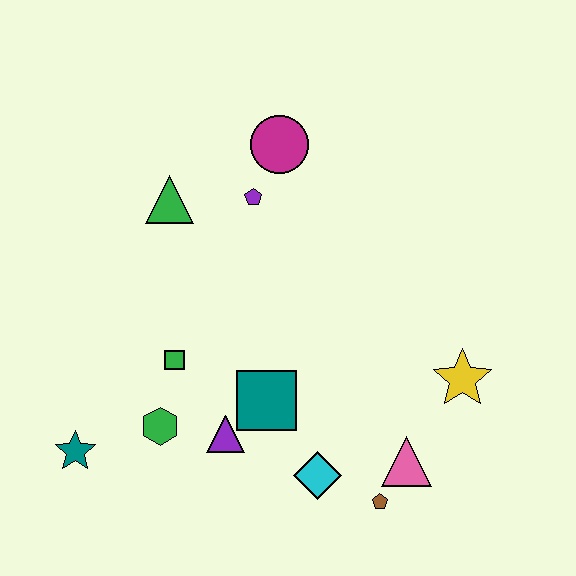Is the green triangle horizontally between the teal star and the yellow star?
Yes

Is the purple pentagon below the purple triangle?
No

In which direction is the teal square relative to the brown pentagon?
The teal square is to the left of the brown pentagon.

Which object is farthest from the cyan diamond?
The magenta circle is farthest from the cyan diamond.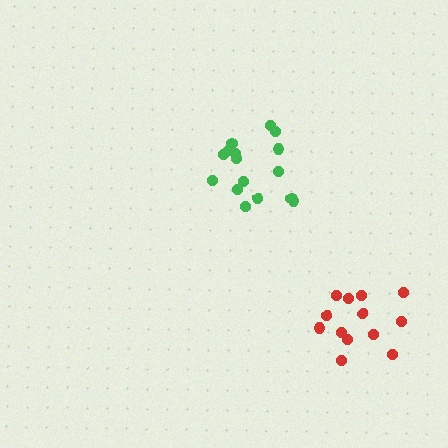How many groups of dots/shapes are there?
There are 2 groups.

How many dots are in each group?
Group 1: 16 dots, Group 2: 13 dots (29 total).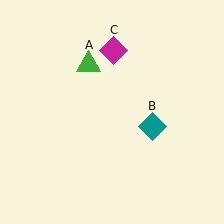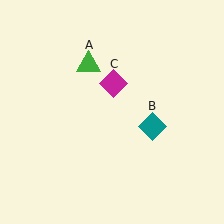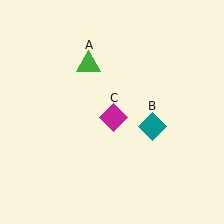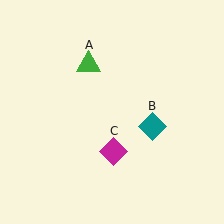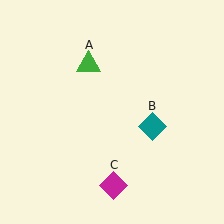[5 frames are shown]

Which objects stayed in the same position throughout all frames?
Green triangle (object A) and teal diamond (object B) remained stationary.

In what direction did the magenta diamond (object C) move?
The magenta diamond (object C) moved down.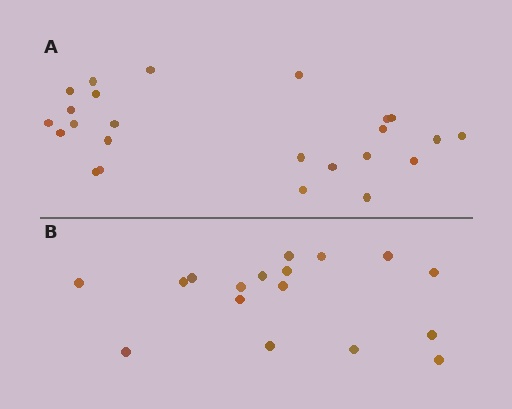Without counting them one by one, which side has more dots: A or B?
Region A (the top region) has more dots.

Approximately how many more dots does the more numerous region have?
Region A has roughly 8 or so more dots than region B.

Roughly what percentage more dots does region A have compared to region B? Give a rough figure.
About 40% more.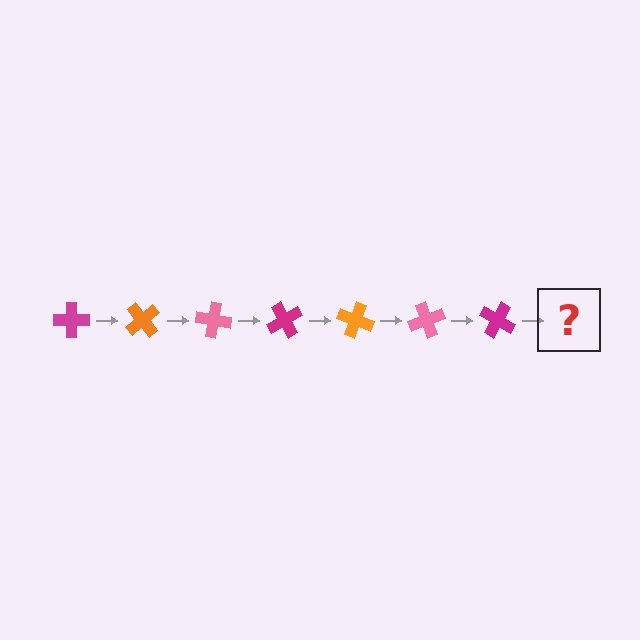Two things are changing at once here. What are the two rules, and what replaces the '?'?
The two rules are that it rotates 50 degrees each step and the color cycles through magenta, orange, and pink. The '?' should be an orange cross, rotated 350 degrees from the start.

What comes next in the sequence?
The next element should be an orange cross, rotated 350 degrees from the start.